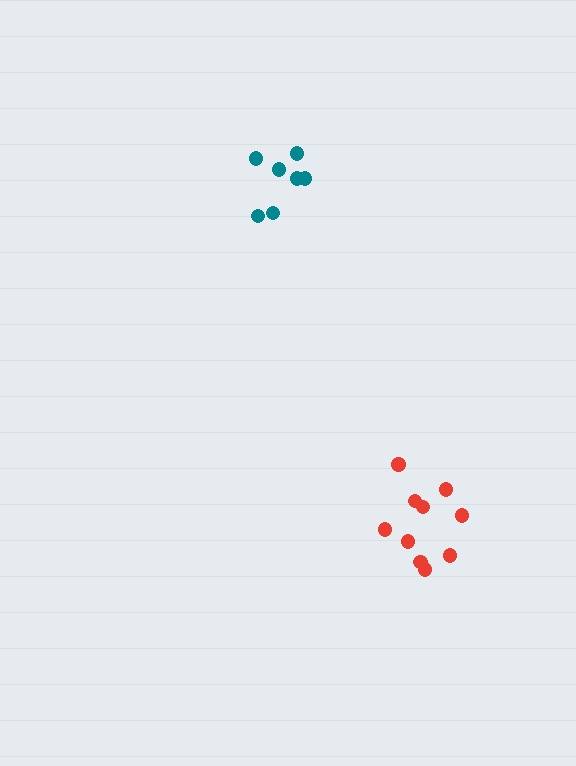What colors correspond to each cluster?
The clusters are colored: red, teal.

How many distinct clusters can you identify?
There are 2 distinct clusters.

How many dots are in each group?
Group 1: 10 dots, Group 2: 7 dots (17 total).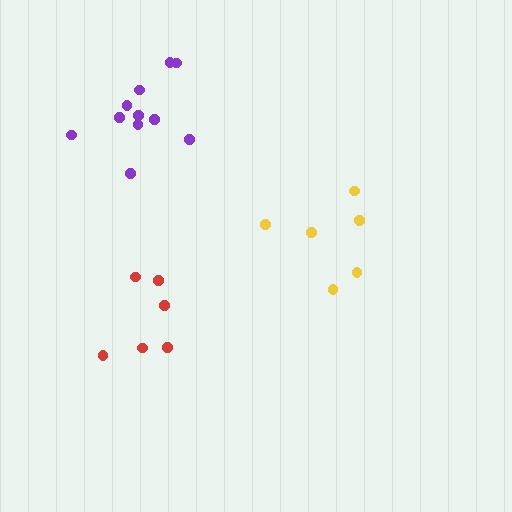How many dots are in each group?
Group 1: 11 dots, Group 2: 6 dots, Group 3: 6 dots (23 total).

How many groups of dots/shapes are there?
There are 3 groups.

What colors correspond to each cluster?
The clusters are colored: purple, yellow, red.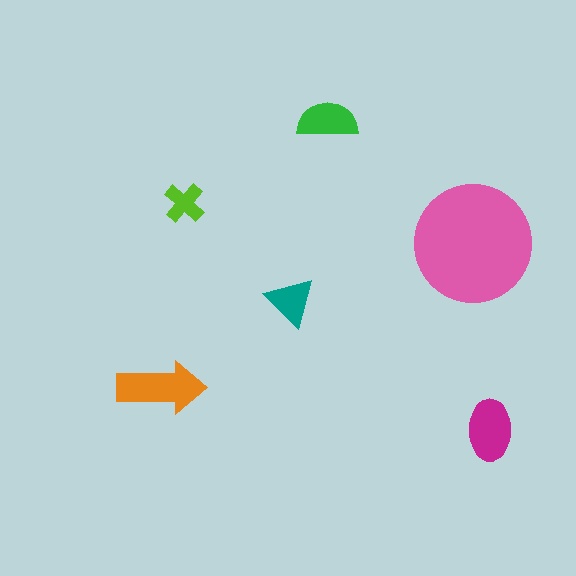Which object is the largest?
The pink circle.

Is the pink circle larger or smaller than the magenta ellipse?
Larger.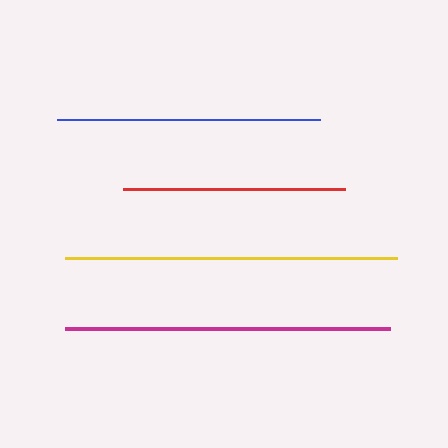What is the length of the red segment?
The red segment is approximately 222 pixels long.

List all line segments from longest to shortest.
From longest to shortest: yellow, magenta, blue, red.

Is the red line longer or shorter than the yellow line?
The yellow line is longer than the red line.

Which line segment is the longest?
The yellow line is the longest at approximately 332 pixels.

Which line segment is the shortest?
The red line is the shortest at approximately 222 pixels.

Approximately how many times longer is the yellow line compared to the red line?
The yellow line is approximately 1.5 times the length of the red line.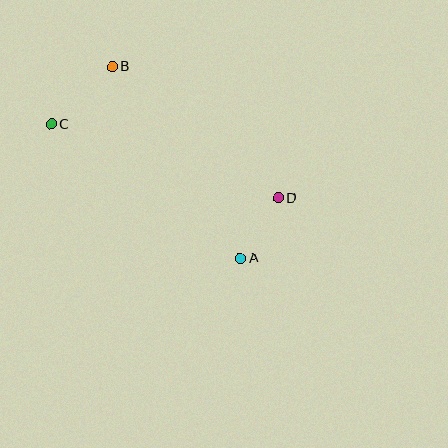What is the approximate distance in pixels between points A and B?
The distance between A and B is approximately 231 pixels.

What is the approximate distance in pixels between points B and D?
The distance between B and D is approximately 211 pixels.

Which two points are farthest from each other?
Points C and D are farthest from each other.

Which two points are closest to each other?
Points A and D are closest to each other.